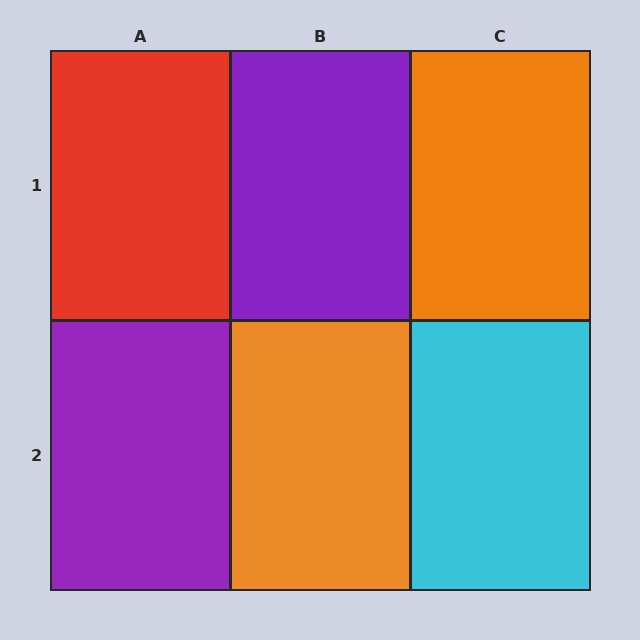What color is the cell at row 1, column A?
Red.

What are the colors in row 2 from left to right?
Purple, orange, cyan.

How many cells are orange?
2 cells are orange.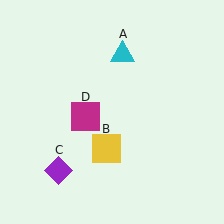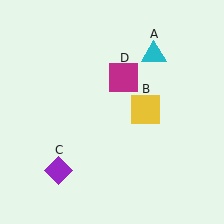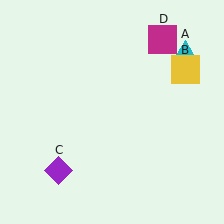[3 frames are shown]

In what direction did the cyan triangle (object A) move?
The cyan triangle (object A) moved right.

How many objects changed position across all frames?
3 objects changed position: cyan triangle (object A), yellow square (object B), magenta square (object D).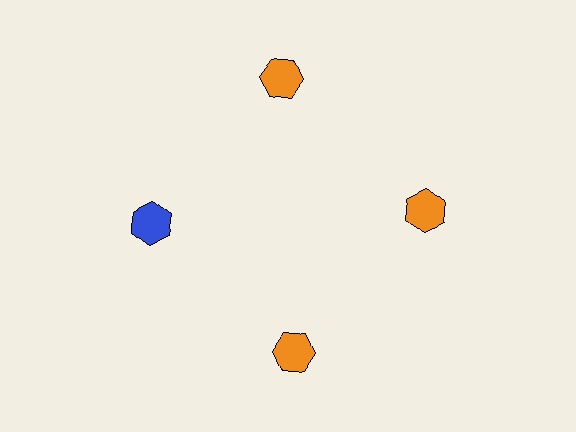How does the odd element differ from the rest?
It has a different color: blue instead of orange.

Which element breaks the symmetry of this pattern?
The blue hexagon at roughly the 9 o'clock position breaks the symmetry. All other shapes are orange hexagons.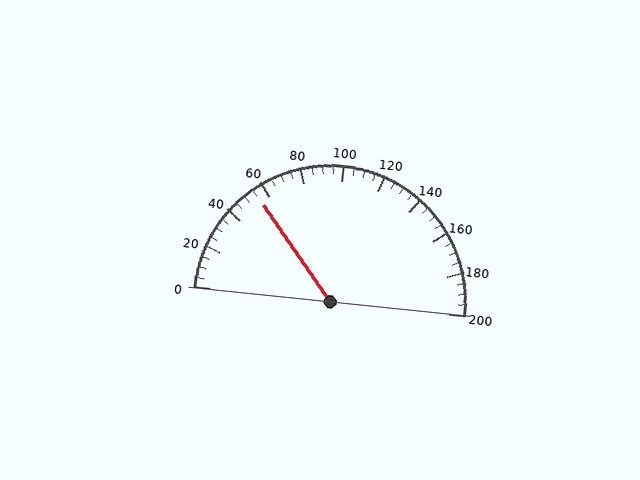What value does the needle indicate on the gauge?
The needle indicates approximately 55.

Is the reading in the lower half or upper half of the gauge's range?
The reading is in the lower half of the range (0 to 200).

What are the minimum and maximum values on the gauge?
The gauge ranges from 0 to 200.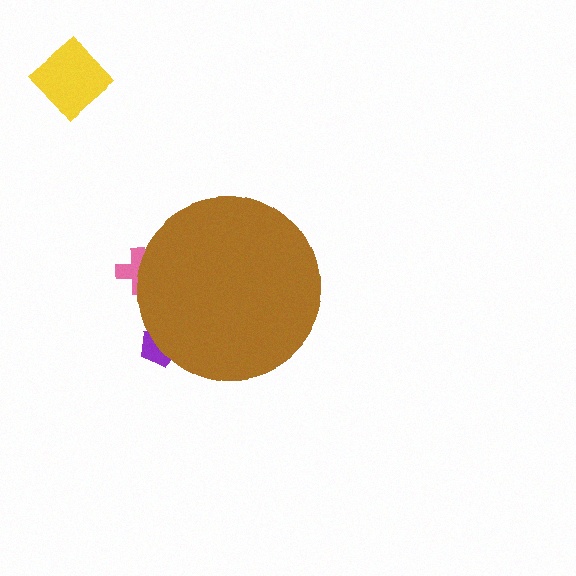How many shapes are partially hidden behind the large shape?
2 shapes are partially hidden.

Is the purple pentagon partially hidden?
Yes, the purple pentagon is partially hidden behind the brown circle.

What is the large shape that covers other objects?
A brown circle.